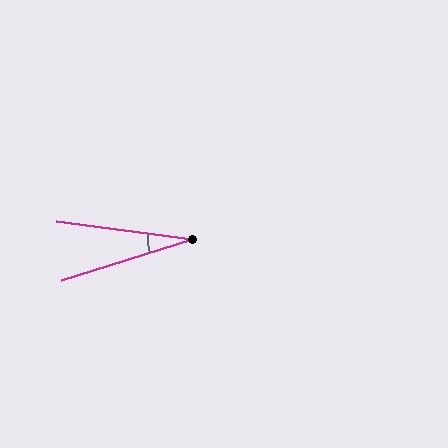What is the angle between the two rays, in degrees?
Approximately 25 degrees.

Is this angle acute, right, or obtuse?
It is acute.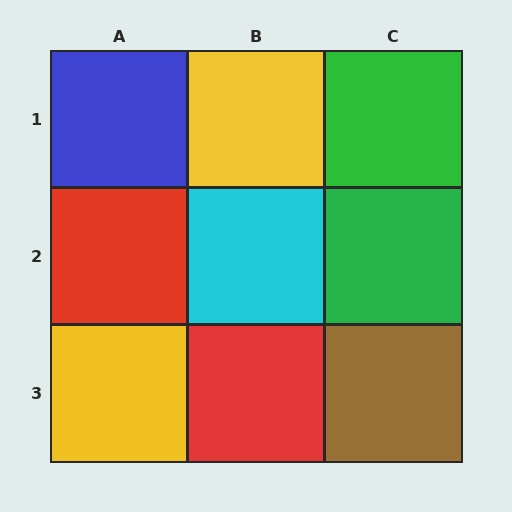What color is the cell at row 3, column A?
Yellow.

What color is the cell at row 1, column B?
Yellow.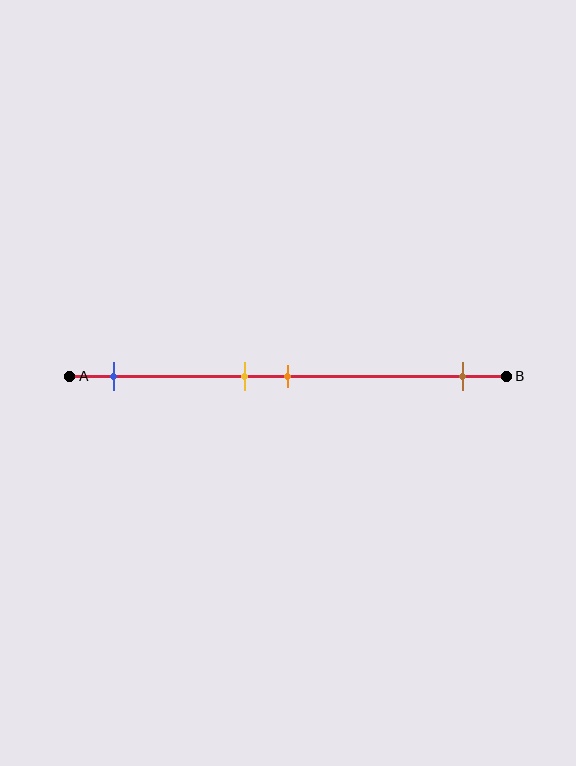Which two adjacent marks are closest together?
The yellow and orange marks are the closest adjacent pair.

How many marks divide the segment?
There are 4 marks dividing the segment.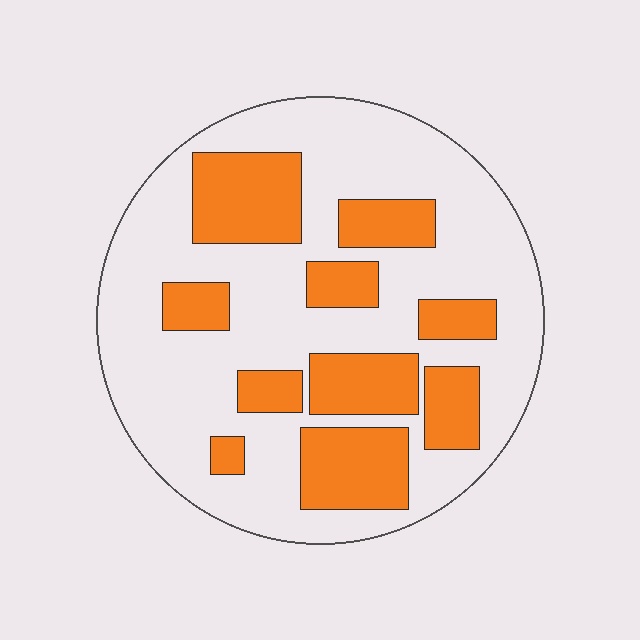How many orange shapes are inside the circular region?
10.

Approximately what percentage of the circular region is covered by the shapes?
Approximately 30%.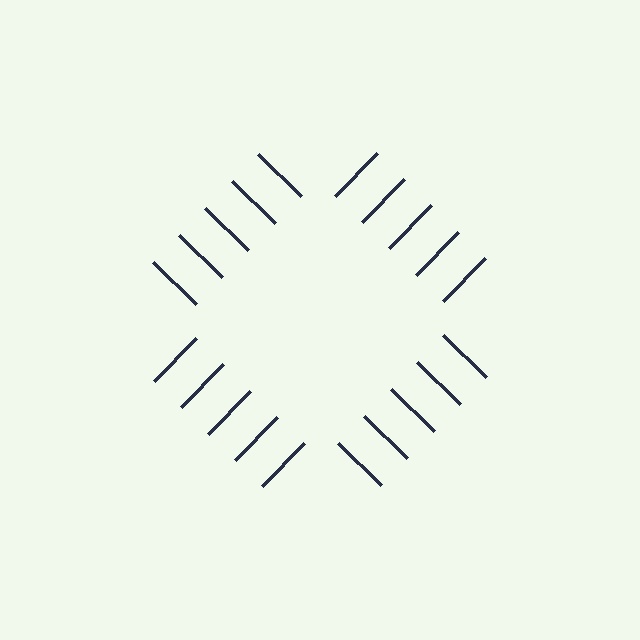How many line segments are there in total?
20 — 5 along each of the 4 edges.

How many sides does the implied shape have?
4 sides — the line-ends trace a square.